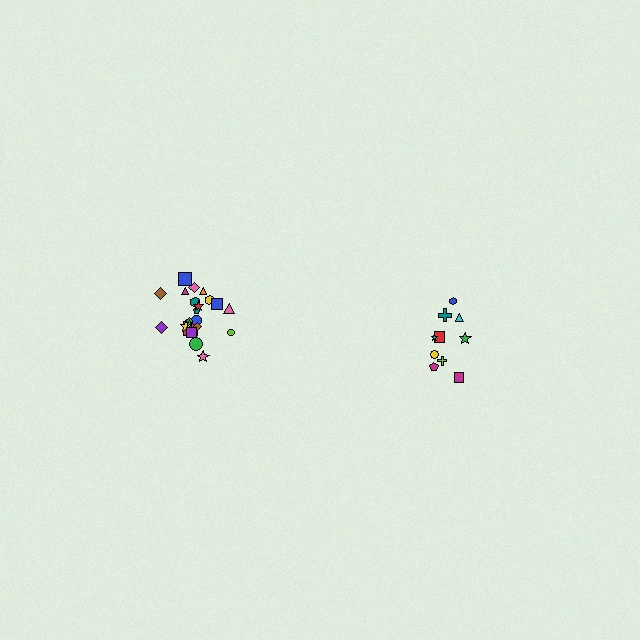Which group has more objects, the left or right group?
The left group.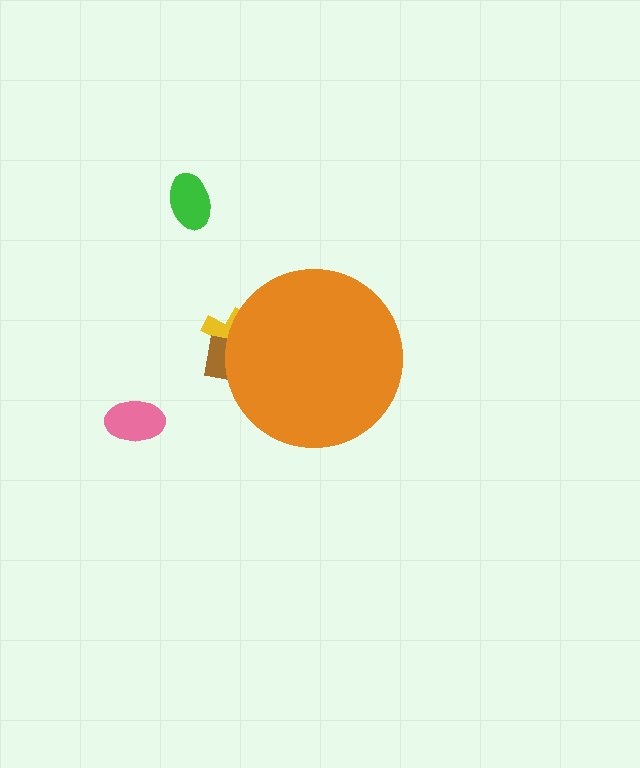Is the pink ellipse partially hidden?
No, the pink ellipse is fully visible.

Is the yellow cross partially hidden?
Yes, the yellow cross is partially hidden behind the orange circle.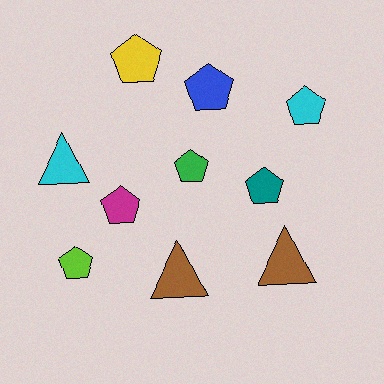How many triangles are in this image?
There are 3 triangles.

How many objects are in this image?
There are 10 objects.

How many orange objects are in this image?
There are no orange objects.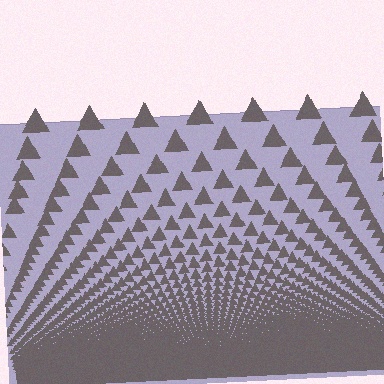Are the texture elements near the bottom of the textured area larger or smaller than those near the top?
Smaller. The gradient is inverted — elements near the bottom are smaller and denser.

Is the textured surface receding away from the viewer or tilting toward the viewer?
The surface appears to tilt toward the viewer. Texture elements get larger and sparser toward the top.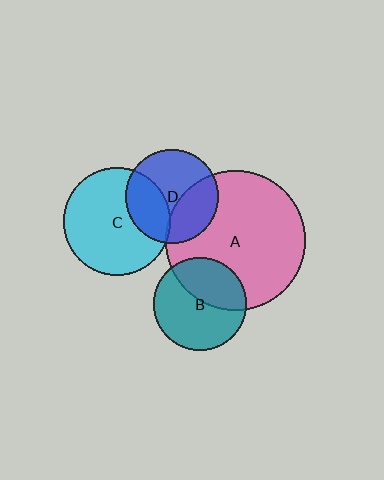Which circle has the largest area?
Circle A (pink).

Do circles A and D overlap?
Yes.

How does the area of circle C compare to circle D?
Approximately 1.3 times.